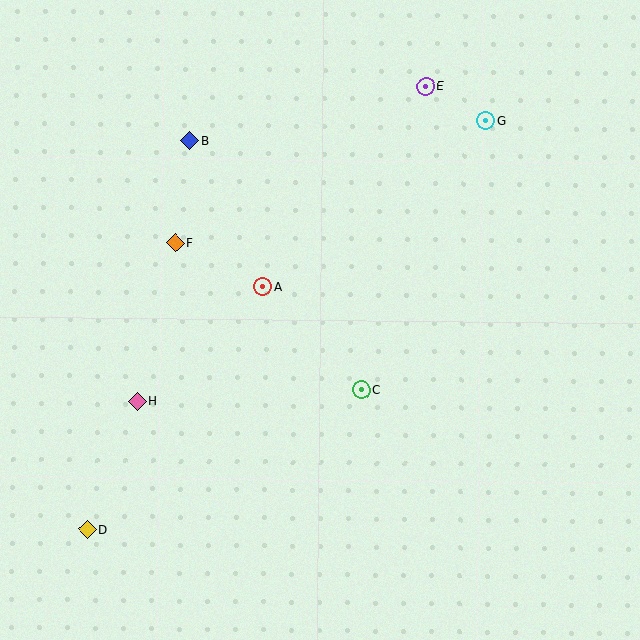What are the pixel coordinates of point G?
Point G is at (486, 121).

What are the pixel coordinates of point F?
Point F is at (175, 243).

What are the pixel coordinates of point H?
Point H is at (138, 401).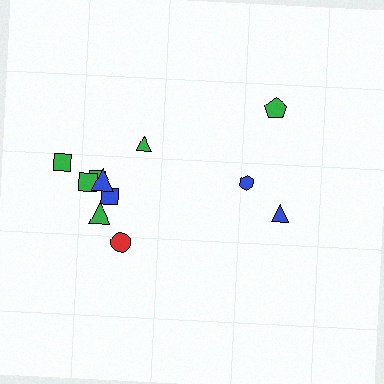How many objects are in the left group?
There are 8 objects.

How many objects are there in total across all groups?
There are 11 objects.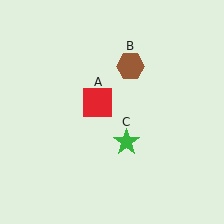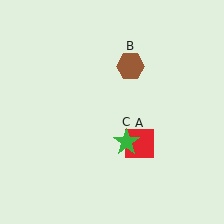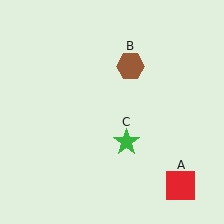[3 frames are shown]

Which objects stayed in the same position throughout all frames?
Brown hexagon (object B) and green star (object C) remained stationary.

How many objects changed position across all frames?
1 object changed position: red square (object A).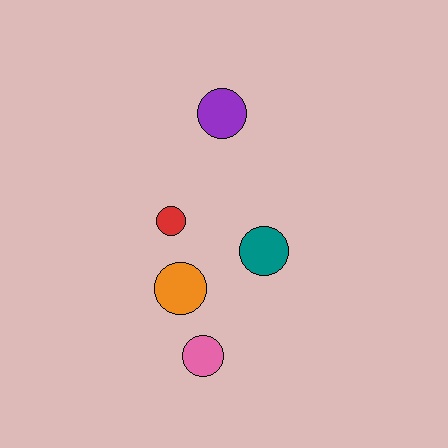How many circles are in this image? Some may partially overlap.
There are 5 circles.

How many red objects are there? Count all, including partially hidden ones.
There is 1 red object.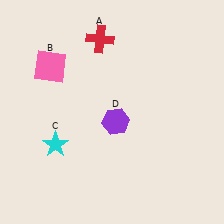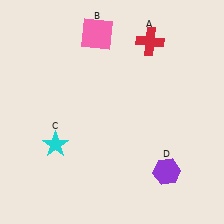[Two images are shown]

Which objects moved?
The objects that moved are: the red cross (A), the pink square (B), the purple hexagon (D).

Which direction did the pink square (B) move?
The pink square (B) moved right.